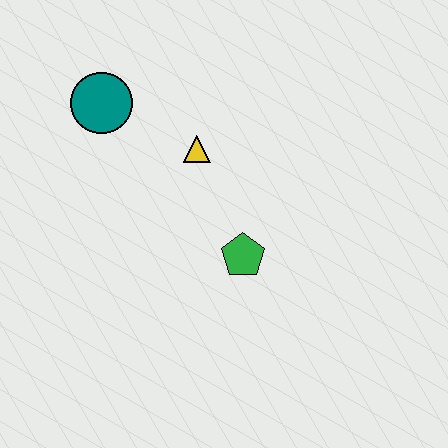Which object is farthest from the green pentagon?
The teal circle is farthest from the green pentagon.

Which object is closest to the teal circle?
The yellow triangle is closest to the teal circle.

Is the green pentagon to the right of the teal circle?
Yes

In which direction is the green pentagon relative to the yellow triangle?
The green pentagon is below the yellow triangle.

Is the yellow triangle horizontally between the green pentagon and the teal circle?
Yes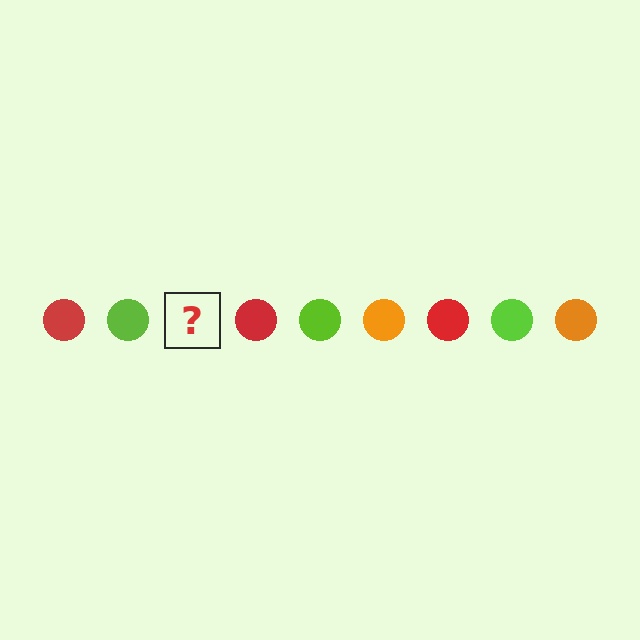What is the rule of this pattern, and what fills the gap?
The rule is that the pattern cycles through red, lime, orange circles. The gap should be filled with an orange circle.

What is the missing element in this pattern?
The missing element is an orange circle.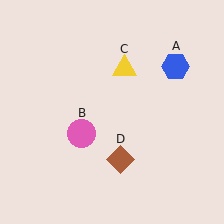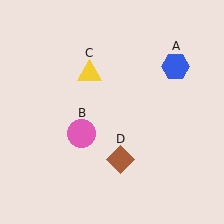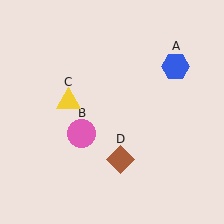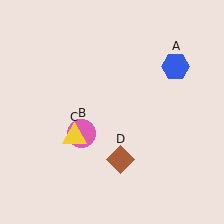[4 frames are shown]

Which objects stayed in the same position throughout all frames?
Blue hexagon (object A) and pink circle (object B) and brown diamond (object D) remained stationary.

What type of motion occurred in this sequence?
The yellow triangle (object C) rotated counterclockwise around the center of the scene.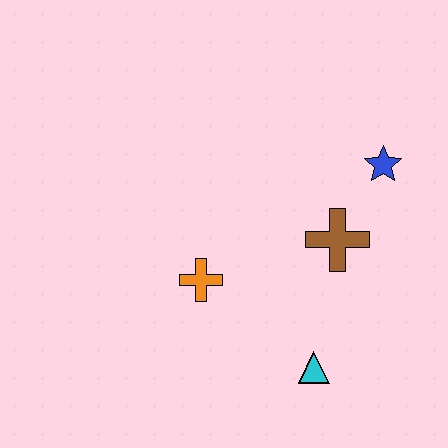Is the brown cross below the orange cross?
No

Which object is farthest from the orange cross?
The blue star is farthest from the orange cross.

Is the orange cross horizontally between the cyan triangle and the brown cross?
No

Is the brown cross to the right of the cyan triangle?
Yes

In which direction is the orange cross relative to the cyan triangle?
The orange cross is to the left of the cyan triangle.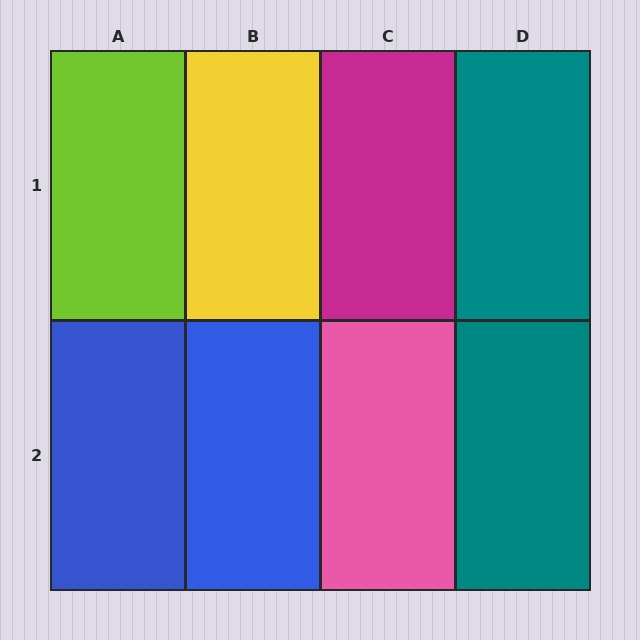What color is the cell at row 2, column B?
Blue.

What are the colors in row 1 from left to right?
Lime, yellow, magenta, teal.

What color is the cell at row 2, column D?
Teal.